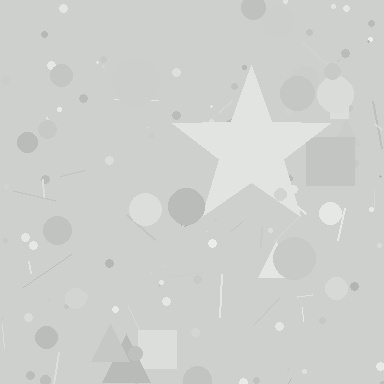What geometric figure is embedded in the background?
A star is embedded in the background.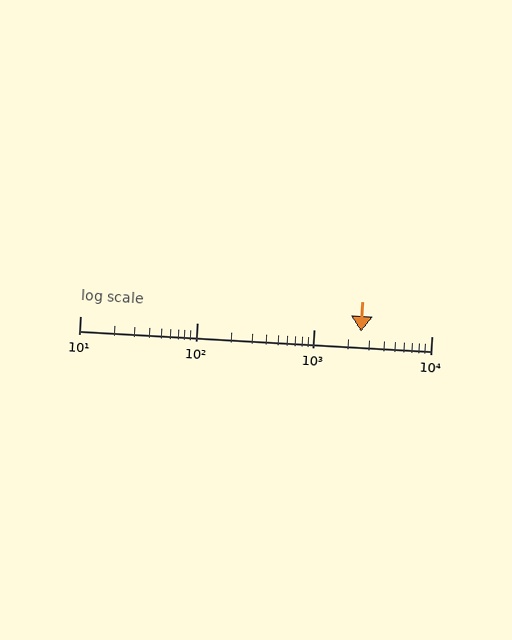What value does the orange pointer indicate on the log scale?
The pointer indicates approximately 2500.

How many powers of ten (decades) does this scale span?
The scale spans 3 decades, from 10 to 10000.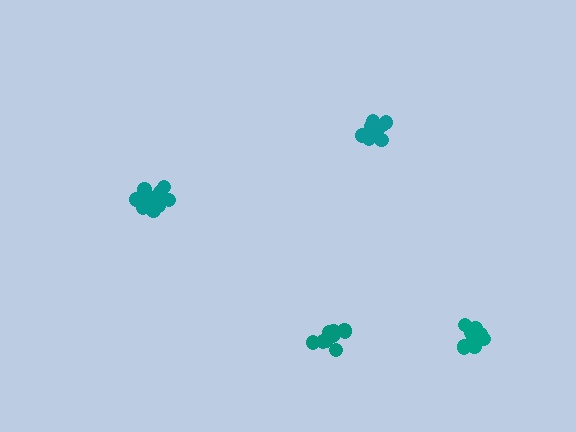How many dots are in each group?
Group 1: 11 dots, Group 2: 10 dots, Group 3: 11 dots, Group 4: 12 dots (44 total).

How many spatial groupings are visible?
There are 4 spatial groupings.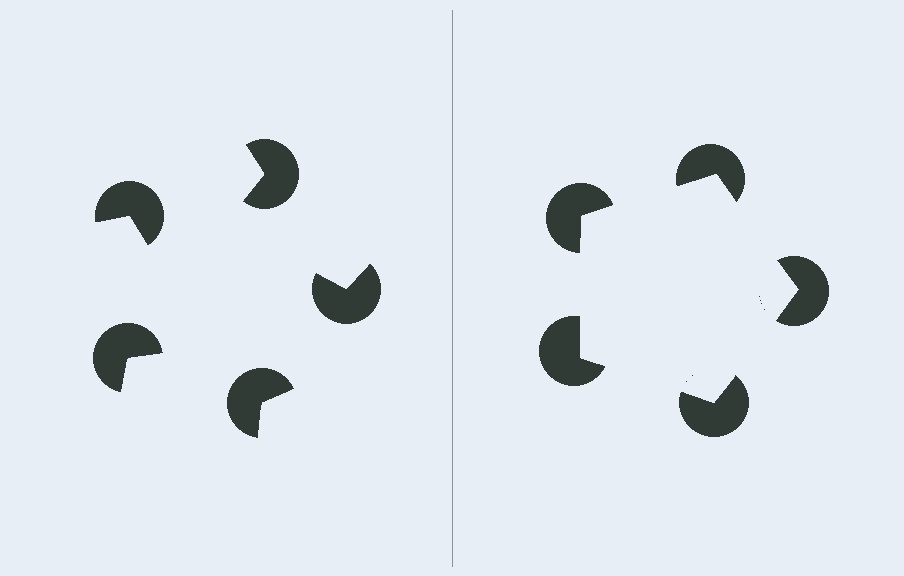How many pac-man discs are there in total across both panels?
10 — 5 on each side.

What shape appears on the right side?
An illusory pentagon.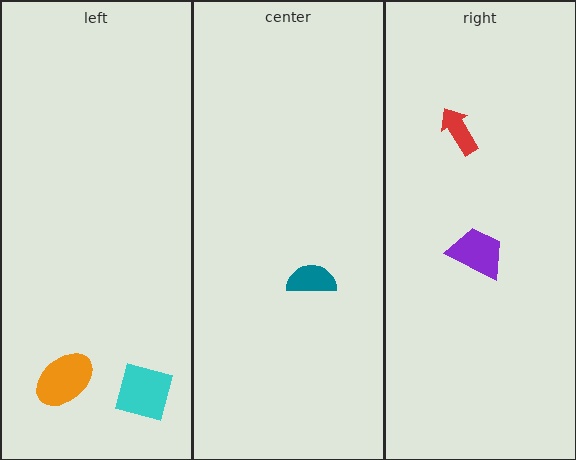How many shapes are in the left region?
2.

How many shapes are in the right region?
2.